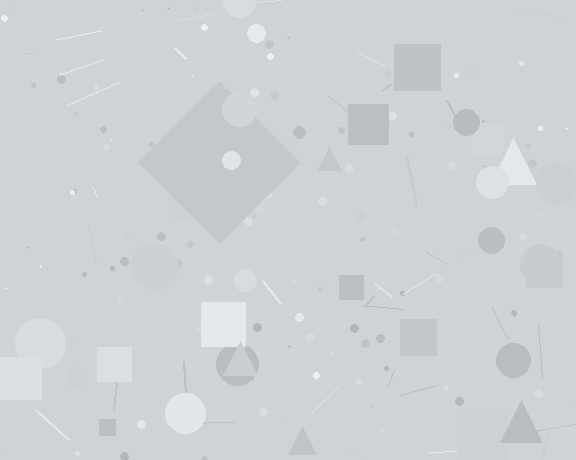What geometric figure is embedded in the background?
A diamond is embedded in the background.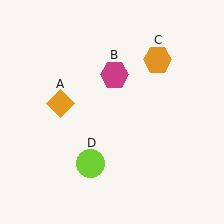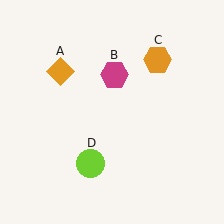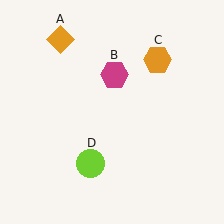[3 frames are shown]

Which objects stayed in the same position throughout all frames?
Magenta hexagon (object B) and orange hexagon (object C) and lime circle (object D) remained stationary.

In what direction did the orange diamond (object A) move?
The orange diamond (object A) moved up.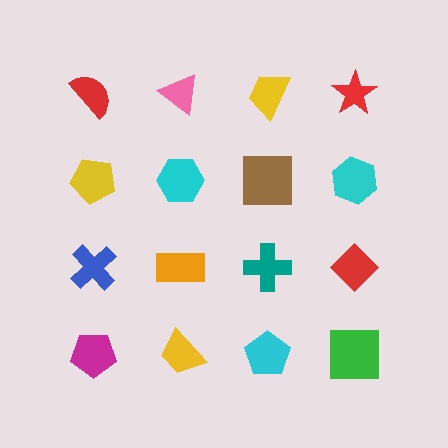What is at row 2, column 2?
A cyan hexagon.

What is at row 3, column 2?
An orange rectangle.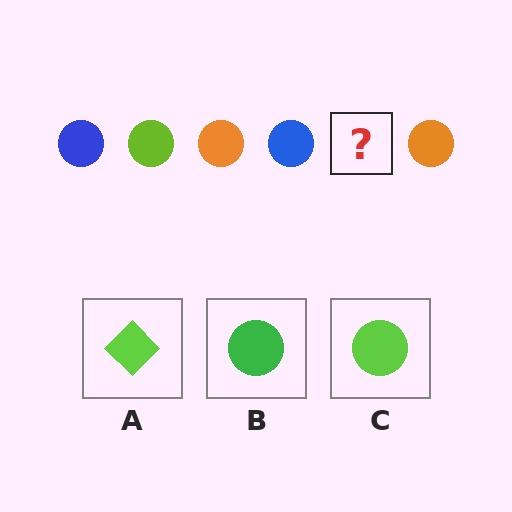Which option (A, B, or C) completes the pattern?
C.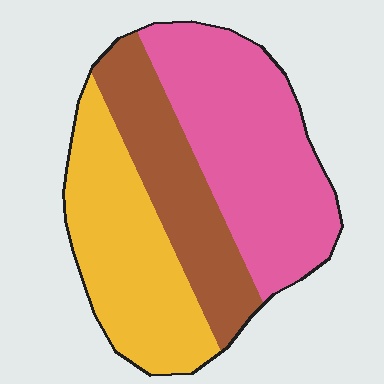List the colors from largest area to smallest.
From largest to smallest: pink, yellow, brown.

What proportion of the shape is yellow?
Yellow takes up between a quarter and a half of the shape.